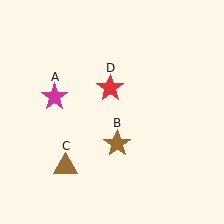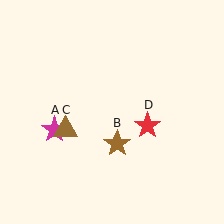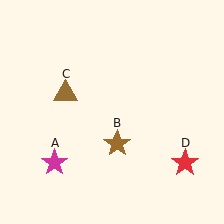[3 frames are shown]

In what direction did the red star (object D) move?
The red star (object D) moved down and to the right.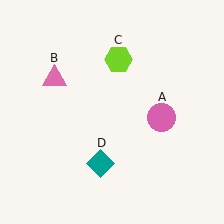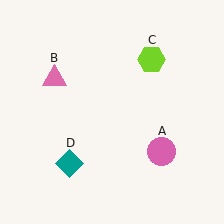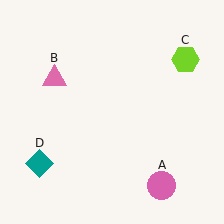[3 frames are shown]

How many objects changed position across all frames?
3 objects changed position: pink circle (object A), lime hexagon (object C), teal diamond (object D).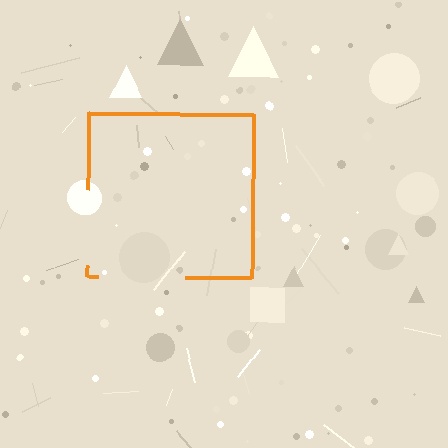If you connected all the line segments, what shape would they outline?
They would outline a square.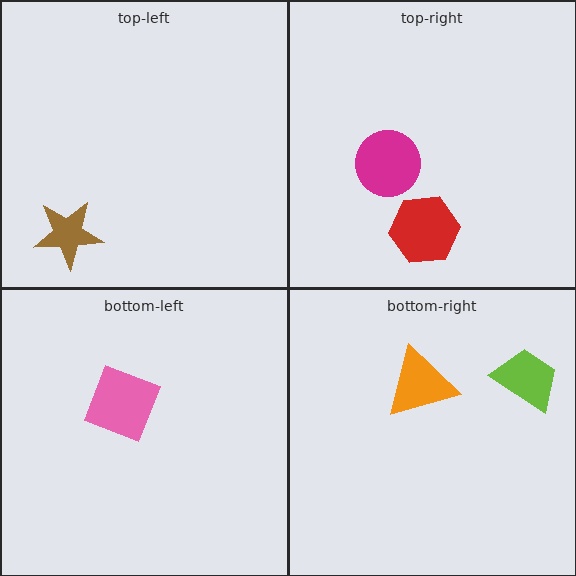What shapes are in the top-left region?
The brown star.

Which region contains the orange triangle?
The bottom-right region.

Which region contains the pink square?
The bottom-left region.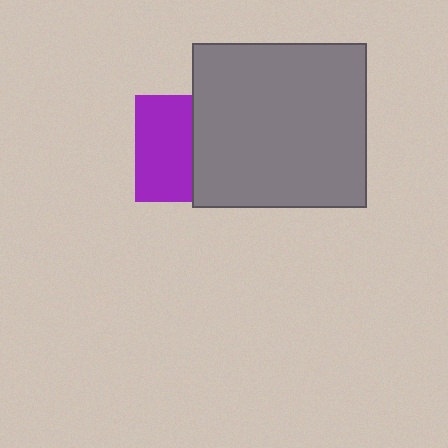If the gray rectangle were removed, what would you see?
You would see the complete purple square.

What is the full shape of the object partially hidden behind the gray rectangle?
The partially hidden object is a purple square.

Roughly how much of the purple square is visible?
About half of it is visible (roughly 53%).